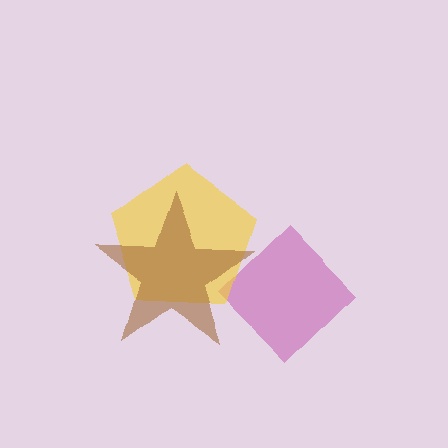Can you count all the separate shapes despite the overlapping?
Yes, there are 3 separate shapes.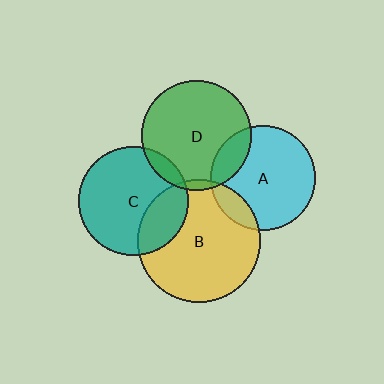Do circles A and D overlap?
Yes.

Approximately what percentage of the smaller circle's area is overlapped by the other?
Approximately 15%.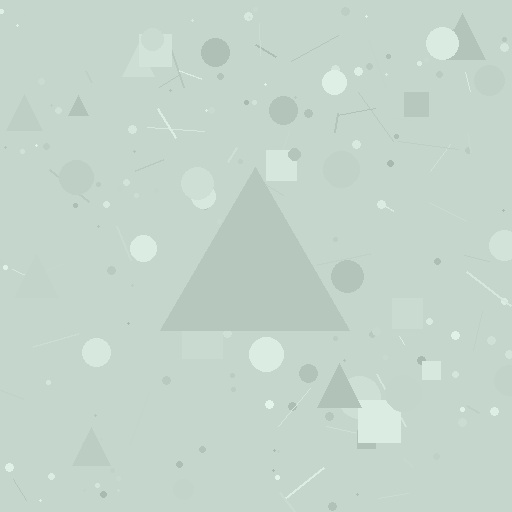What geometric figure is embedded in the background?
A triangle is embedded in the background.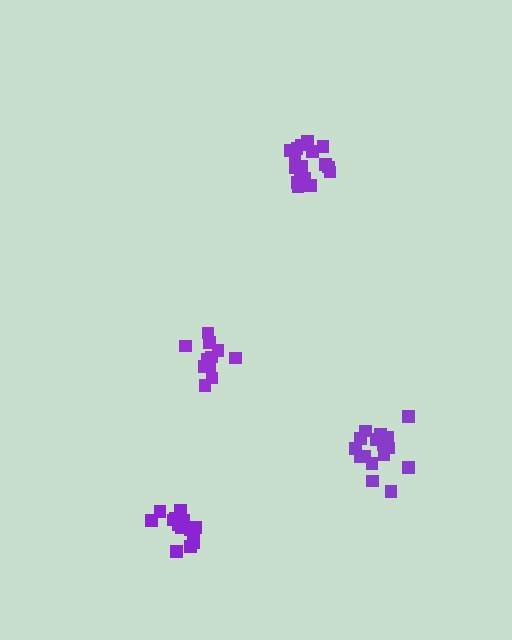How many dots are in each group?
Group 1: 14 dots, Group 2: 17 dots, Group 3: 11 dots, Group 4: 16 dots (58 total).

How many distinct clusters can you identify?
There are 4 distinct clusters.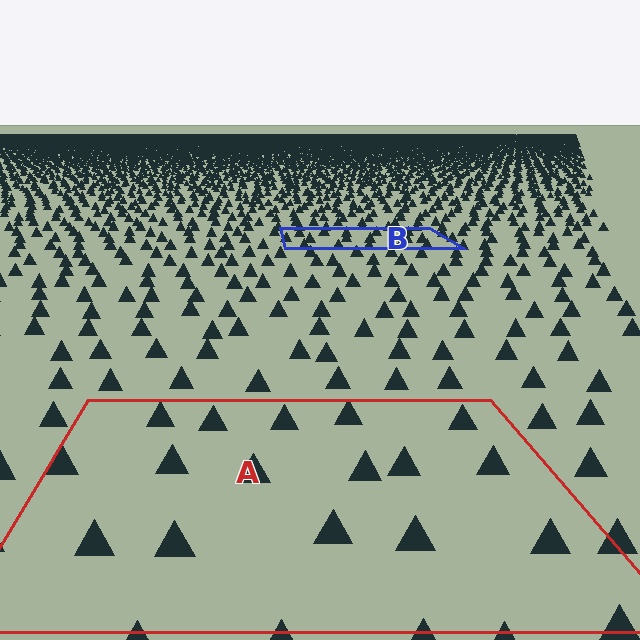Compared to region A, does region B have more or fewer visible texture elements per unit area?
Region B has more texture elements per unit area — they are packed more densely because it is farther away.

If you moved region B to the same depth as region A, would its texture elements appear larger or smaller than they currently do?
They would appear larger. At a closer depth, the same texture elements are projected at a bigger on-screen size.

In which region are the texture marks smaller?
The texture marks are smaller in region B, because it is farther away.